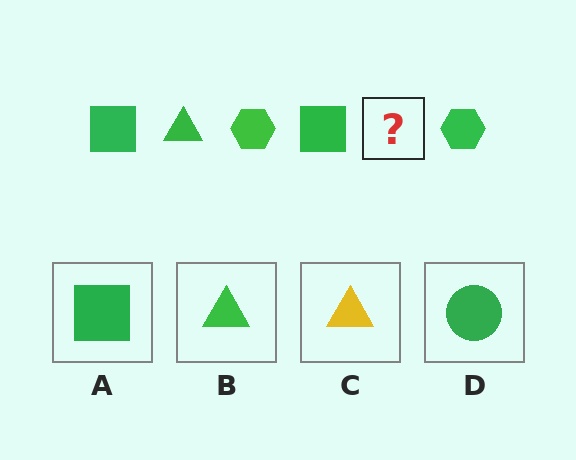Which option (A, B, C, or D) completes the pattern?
B.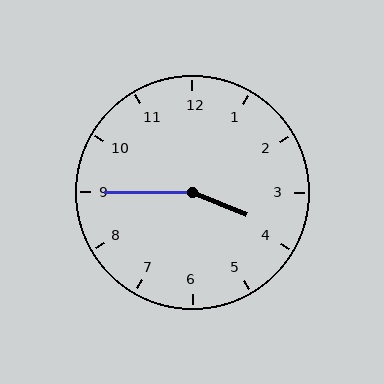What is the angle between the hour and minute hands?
Approximately 158 degrees.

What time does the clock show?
3:45.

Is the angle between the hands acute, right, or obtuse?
It is obtuse.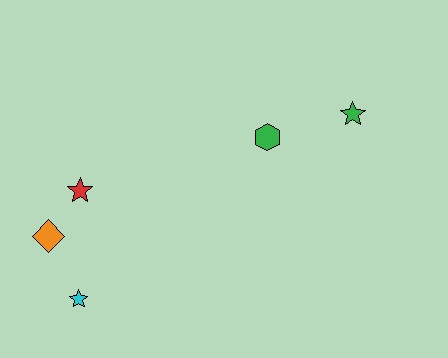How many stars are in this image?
There are 3 stars.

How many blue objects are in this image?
There are no blue objects.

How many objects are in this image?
There are 5 objects.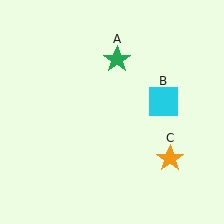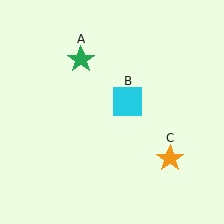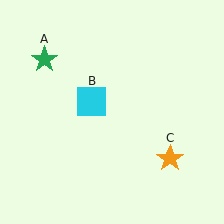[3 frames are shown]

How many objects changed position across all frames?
2 objects changed position: green star (object A), cyan square (object B).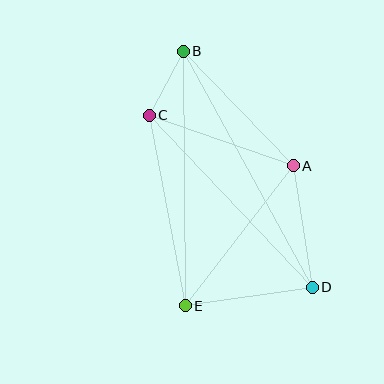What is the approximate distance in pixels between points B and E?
The distance between B and E is approximately 255 pixels.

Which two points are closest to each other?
Points B and C are closest to each other.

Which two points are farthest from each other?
Points B and D are farthest from each other.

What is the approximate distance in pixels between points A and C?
The distance between A and C is approximately 152 pixels.